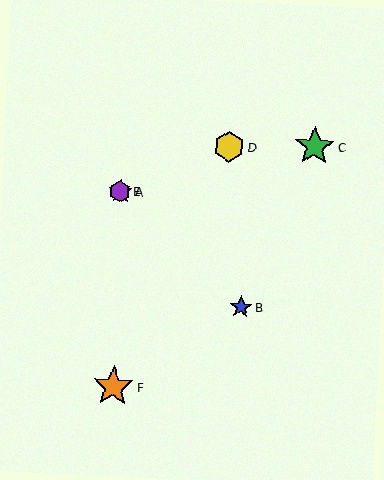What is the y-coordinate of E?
Object E is at y≈192.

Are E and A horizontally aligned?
Yes, both are at y≈192.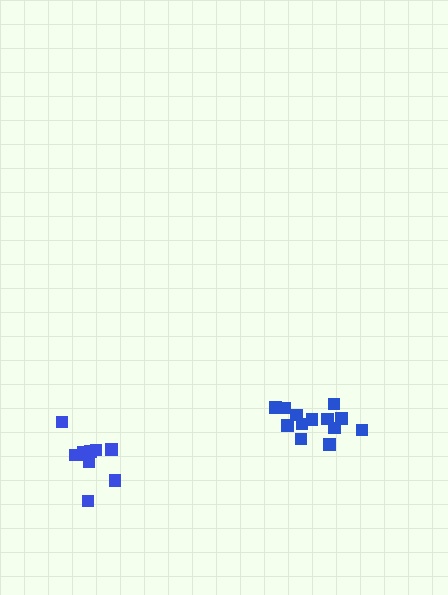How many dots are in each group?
Group 1: 13 dots, Group 2: 10 dots (23 total).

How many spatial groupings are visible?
There are 2 spatial groupings.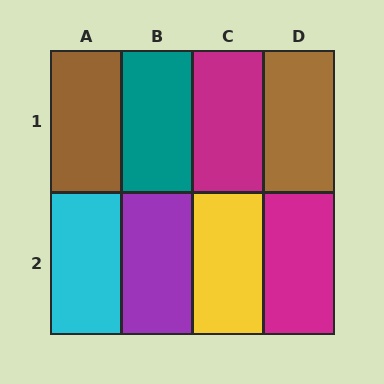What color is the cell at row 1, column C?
Magenta.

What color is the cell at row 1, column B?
Teal.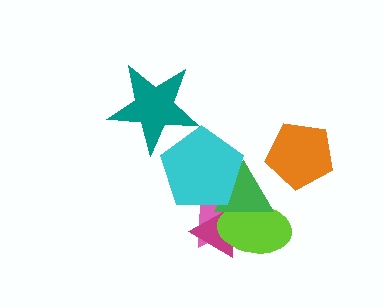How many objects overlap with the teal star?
1 object overlaps with the teal star.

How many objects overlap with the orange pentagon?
0 objects overlap with the orange pentagon.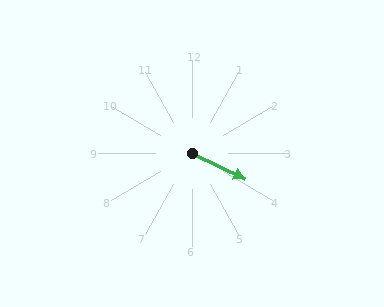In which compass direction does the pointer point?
Southeast.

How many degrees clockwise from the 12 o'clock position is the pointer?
Approximately 115 degrees.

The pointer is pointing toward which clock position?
Roughly 4 o'clock.